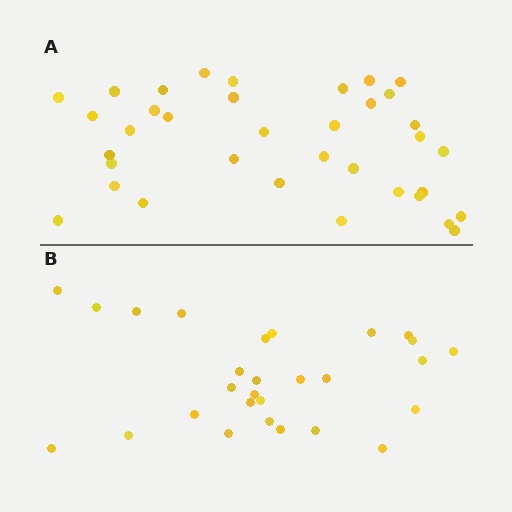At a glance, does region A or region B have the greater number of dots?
Region A (the top region) has more dots.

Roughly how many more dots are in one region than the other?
Region A has roughly 8 or so more dots than region B.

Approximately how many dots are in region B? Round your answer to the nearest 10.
About 30 dots. (The exact count is 28, which rounds to 30.)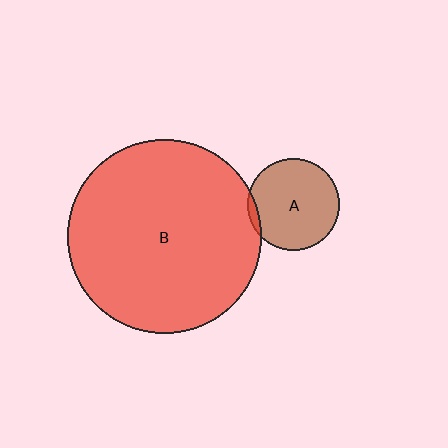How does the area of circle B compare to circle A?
Approximately 4.4 times.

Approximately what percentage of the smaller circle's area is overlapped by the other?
Approximately 5%.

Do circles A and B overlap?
Yes.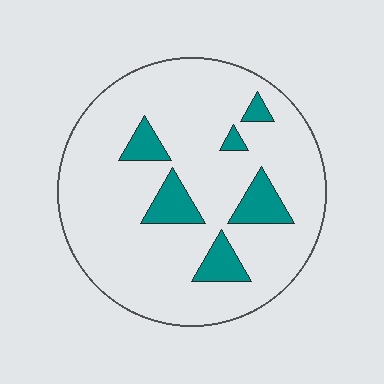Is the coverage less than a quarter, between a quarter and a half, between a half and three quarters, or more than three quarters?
Less than a quarter.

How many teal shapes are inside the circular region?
6.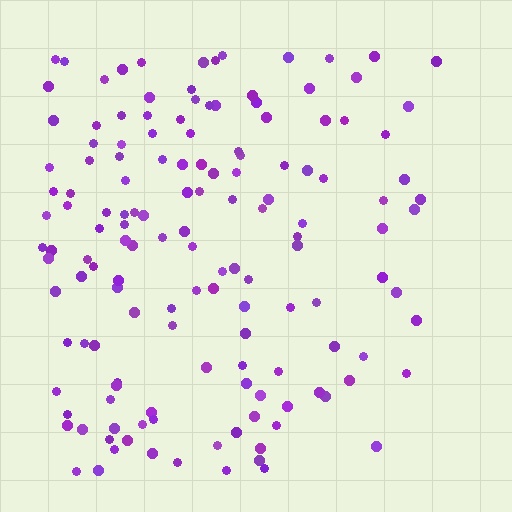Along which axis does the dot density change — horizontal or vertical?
Horizontal.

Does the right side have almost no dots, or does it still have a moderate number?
Still a moderate number, just noticeably fewer than the left.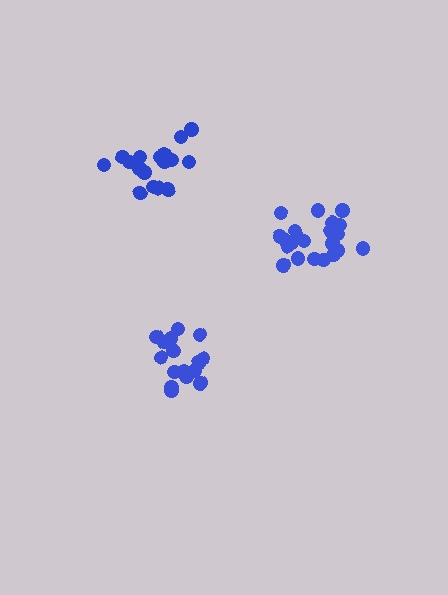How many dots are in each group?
Group 1: 17 dots, Group 2: 17 dots, Group 3: 21 dots (55 total).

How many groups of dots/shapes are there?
There are 3 groups.